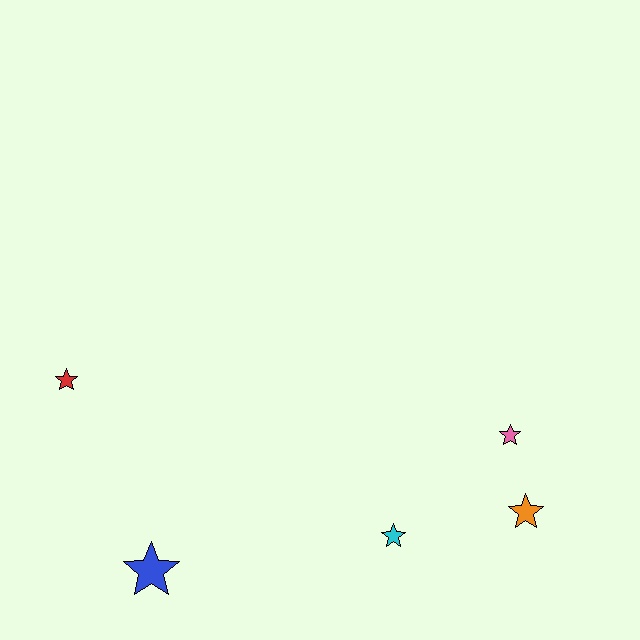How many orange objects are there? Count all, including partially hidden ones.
There is 1 orange object.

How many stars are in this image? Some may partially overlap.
There are 5 stars.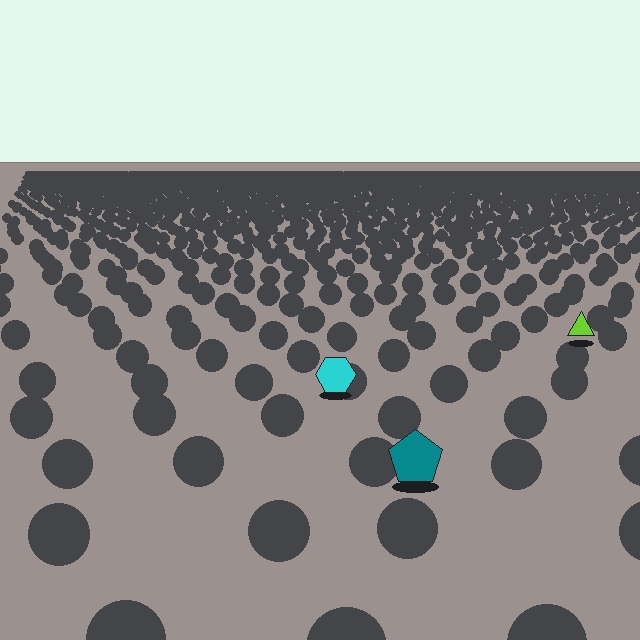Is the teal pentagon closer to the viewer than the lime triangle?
Yes. The teal pentagon is closer — you can tell from the texture gradient: the ground texture is coarser near it.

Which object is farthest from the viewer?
The lime triangle is farthest from the viewer. It appears smaller and the ground texture around it is denser.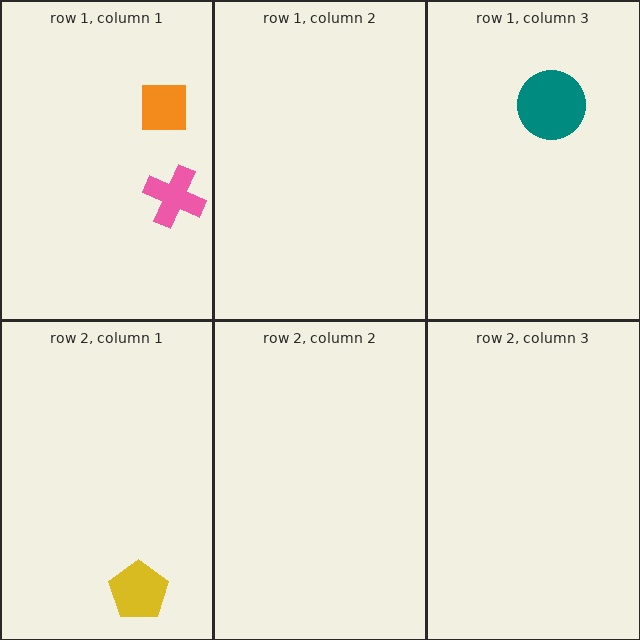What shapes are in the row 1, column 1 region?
The pink cross, the orange square.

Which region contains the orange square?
The row 1, column 1 region.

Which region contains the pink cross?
The row 1, column 1 region.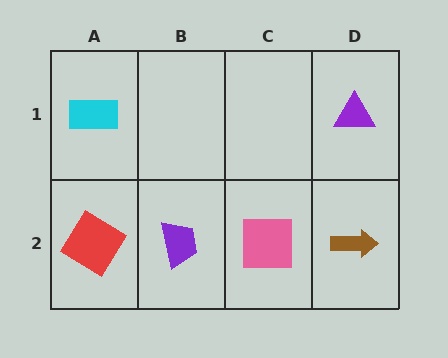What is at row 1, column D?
A purple triangle.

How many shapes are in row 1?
2 shapes.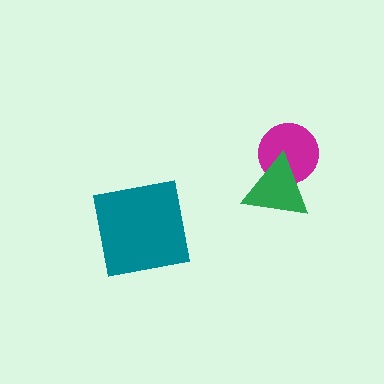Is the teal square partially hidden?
No, no other shape covers it.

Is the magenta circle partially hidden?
Yes, it is partially covered by another shape.